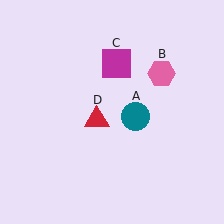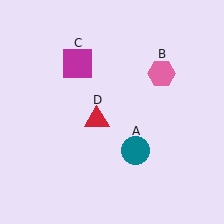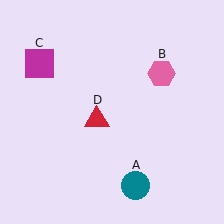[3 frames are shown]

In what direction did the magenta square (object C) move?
The magenta square (object C) moved left.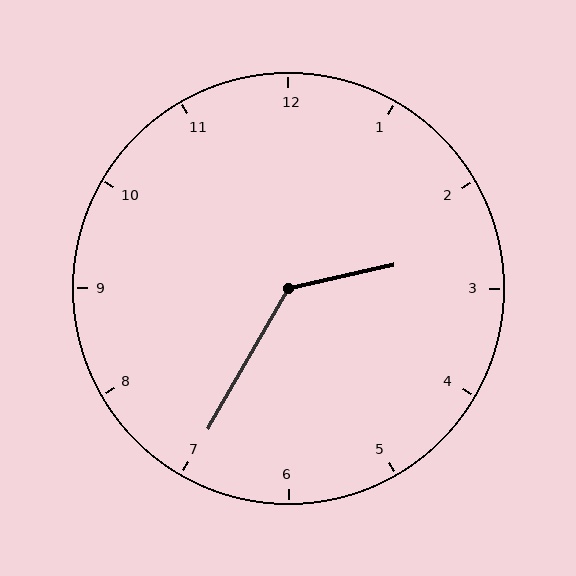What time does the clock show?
2:35.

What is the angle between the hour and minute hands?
Approximately 132 degrees.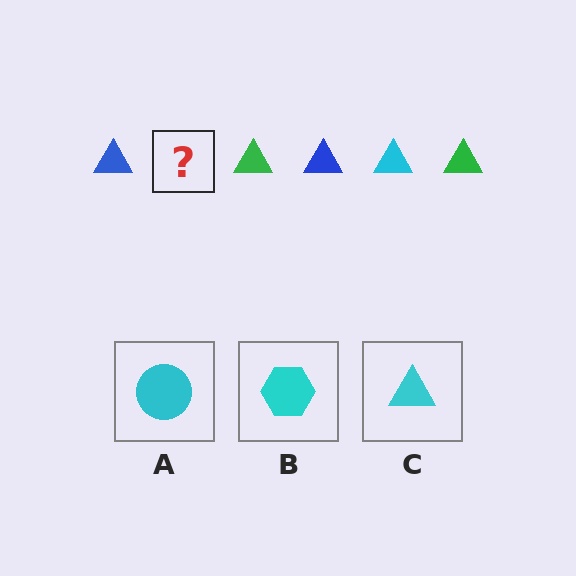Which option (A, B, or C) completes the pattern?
C.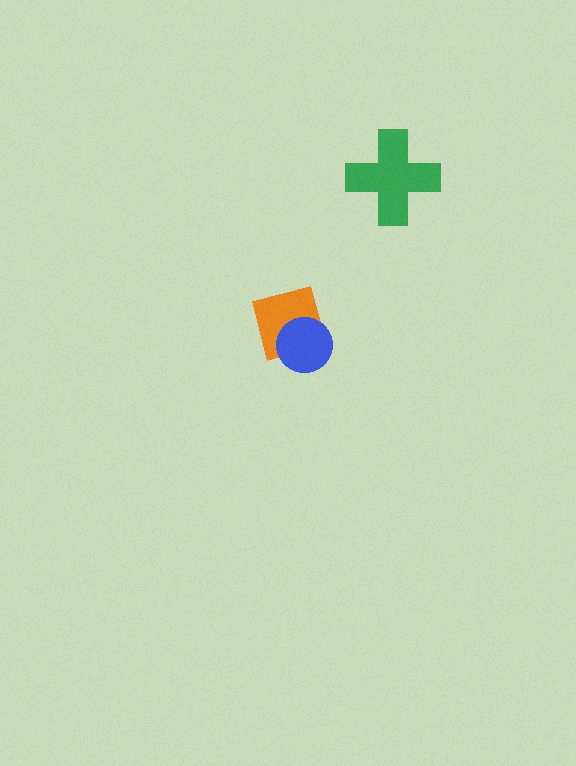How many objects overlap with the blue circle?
1 object overlaps with the blue circle.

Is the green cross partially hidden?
No, no other shape covers it.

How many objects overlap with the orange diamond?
1 object overlaps with the orange diamond.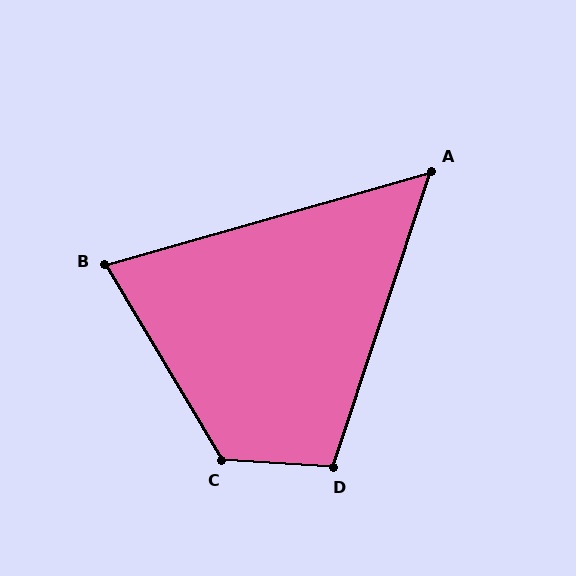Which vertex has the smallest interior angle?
A, at approximately 56 degrees.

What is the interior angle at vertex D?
Approximately 105 degrees (obtuse).